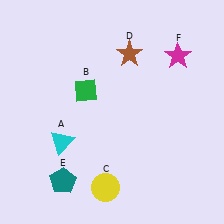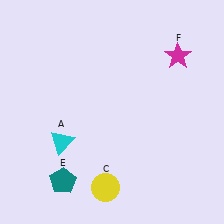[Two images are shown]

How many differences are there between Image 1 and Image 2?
There are 2 differences between the two images.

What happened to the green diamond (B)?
The green diamond (B) was removed in Image 2. It was in the top-left area of Image 1.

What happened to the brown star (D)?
The brown star (D) was removed in Image 2. It was in the top-right area of Image 1.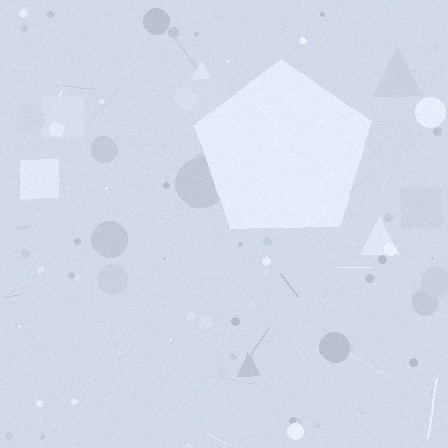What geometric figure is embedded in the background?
A pentagon is embedded in the background.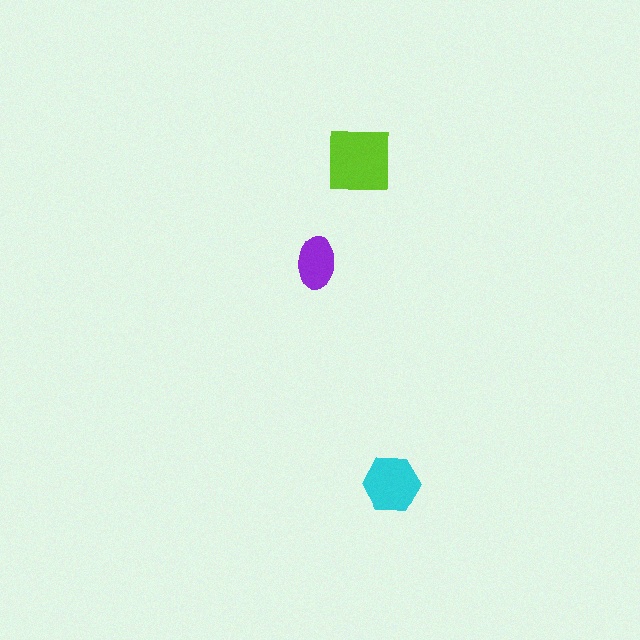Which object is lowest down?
The cyan hexagon is bottommost.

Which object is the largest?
The lime square.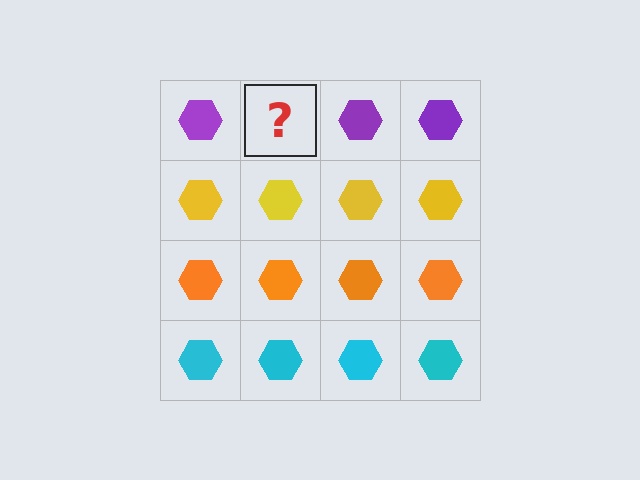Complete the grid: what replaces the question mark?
The question mark should be replaced with a purple hexagon.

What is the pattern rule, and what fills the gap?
The rule is that each row has a consistent color. The gap should be filled with a purple hexagon.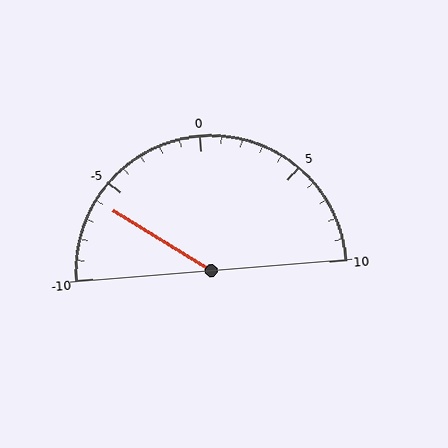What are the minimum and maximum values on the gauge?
The gauge ranges from -10 to 10.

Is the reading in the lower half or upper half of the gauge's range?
The reading is in the lower half of the range (-10 to 10).